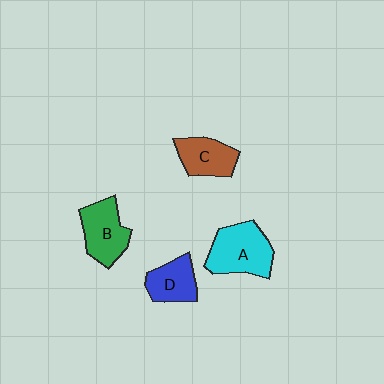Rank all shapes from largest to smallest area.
From largest to smallest: A (cyan), B (green), C (brown), D (blue).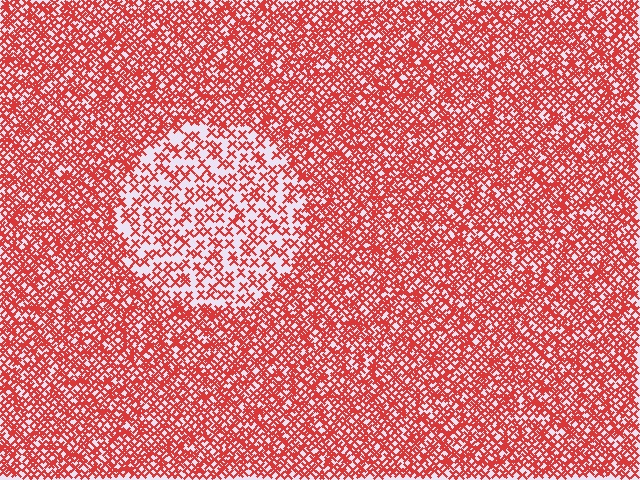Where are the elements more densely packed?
The elements are more densely packed outside the circle boundary.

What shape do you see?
I see a circle.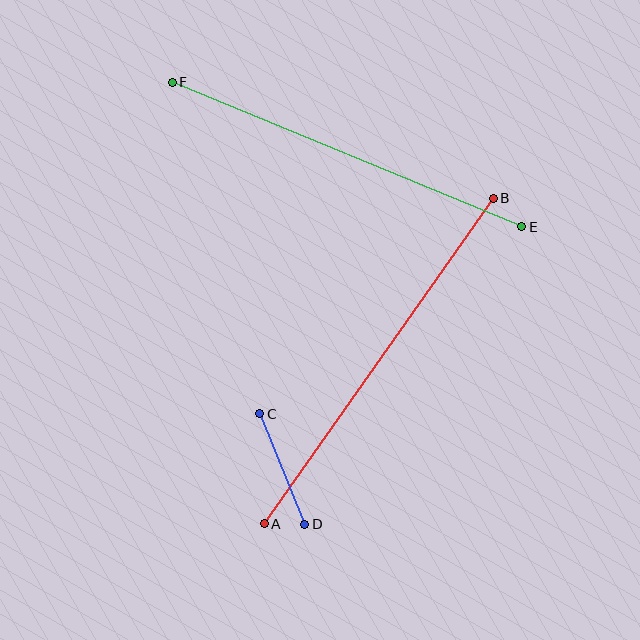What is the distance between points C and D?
The distance is approximately 119 pixels.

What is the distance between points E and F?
The distance is approximately 378 pixels.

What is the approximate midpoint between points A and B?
The midpoint is at approximately (379, 361) pixels.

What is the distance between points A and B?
The distance is approximately 398 pixels.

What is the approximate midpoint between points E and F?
The midpoint is at approximately (347, 155) pixels.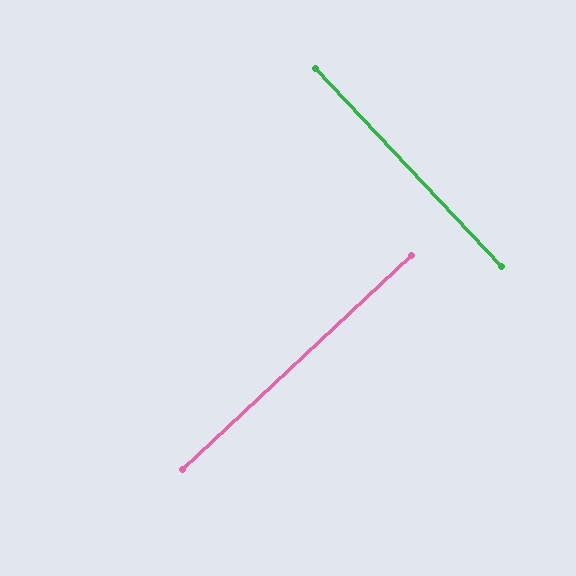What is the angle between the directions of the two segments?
Approximately 90 degrees.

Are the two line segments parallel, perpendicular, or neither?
Perpendicular — they meet at approximately 90°.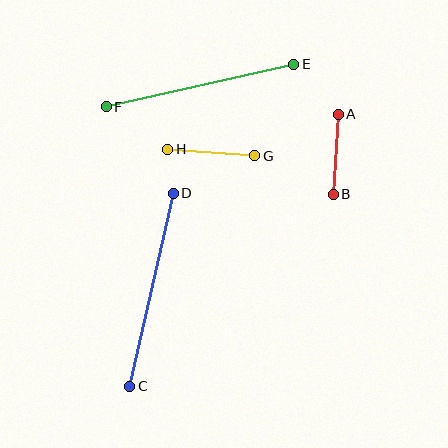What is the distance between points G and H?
The distance is approximately 87 pixels.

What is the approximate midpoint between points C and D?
The midpoint is at approximately (151, 290) pixels.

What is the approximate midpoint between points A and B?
The midpoint is at approximately (336, 154) pixels.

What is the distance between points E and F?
The distance is approximately 192 pixels.